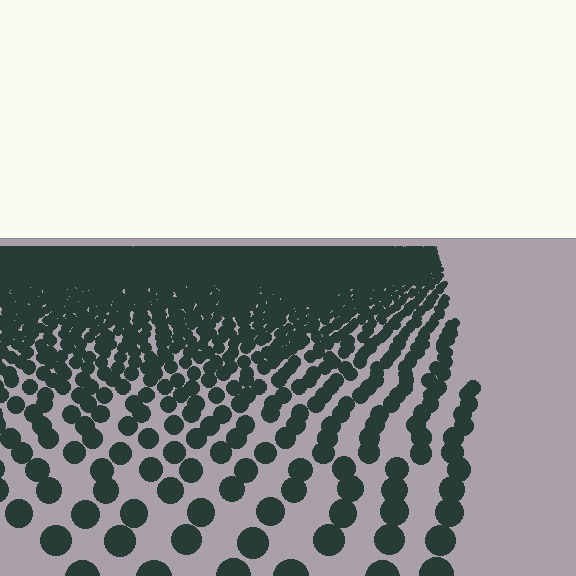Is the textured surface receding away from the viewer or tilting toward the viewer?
The surface is receding away from the viewer. Texture elements get smaller and denser toward the top.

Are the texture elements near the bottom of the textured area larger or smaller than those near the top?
Larger. Near the bottom, elements are closer to the viewer and appear at a bigger on-screen size.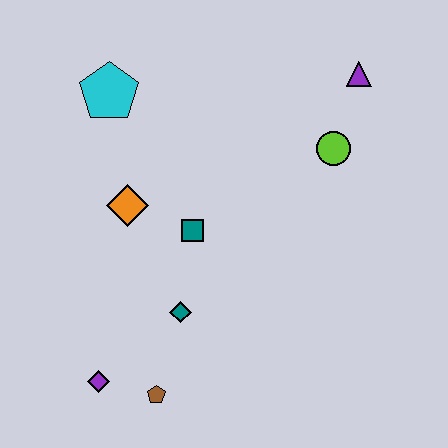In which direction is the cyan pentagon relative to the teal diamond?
The cyan pentagon is above the teal diamond.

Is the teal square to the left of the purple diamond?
No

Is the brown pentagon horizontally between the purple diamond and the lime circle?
Yes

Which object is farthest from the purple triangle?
The purple diamond is farthest from the purple triangle.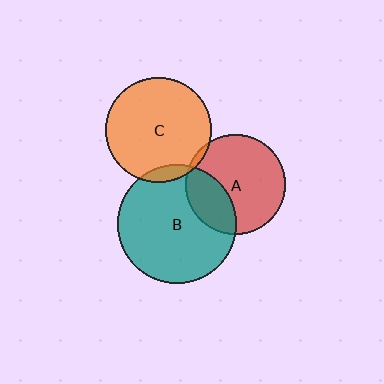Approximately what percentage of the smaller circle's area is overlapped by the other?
Approximately 10%.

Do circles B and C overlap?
Yes.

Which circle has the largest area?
Circle B (teal).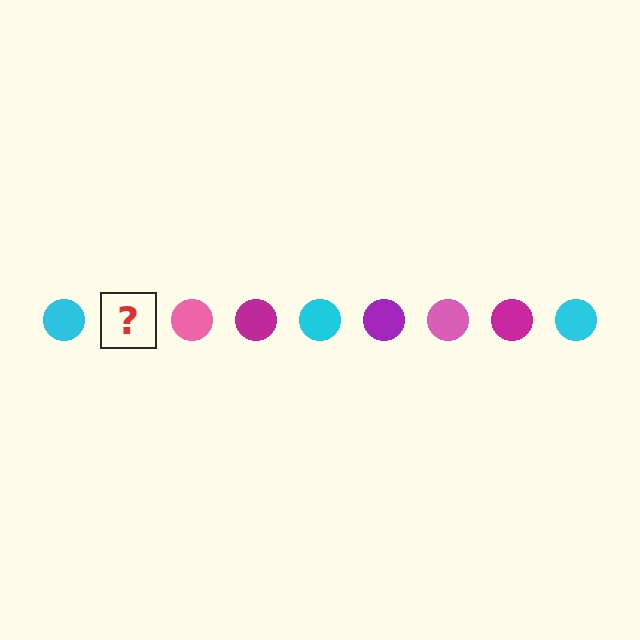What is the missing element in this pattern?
The missing element is a purple circle.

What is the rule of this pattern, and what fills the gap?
The rule is that the pattern cycles through cyan, purple, pink, magenta circles. The gap should be filled with a purple circle.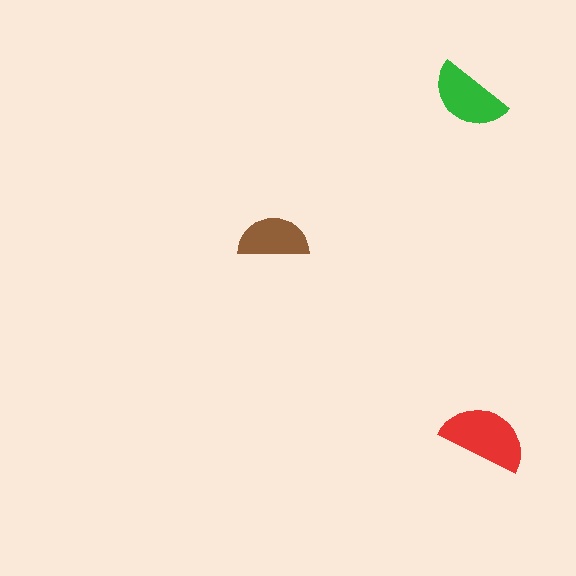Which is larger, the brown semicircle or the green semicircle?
The green one.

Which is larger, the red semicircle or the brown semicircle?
The red one.